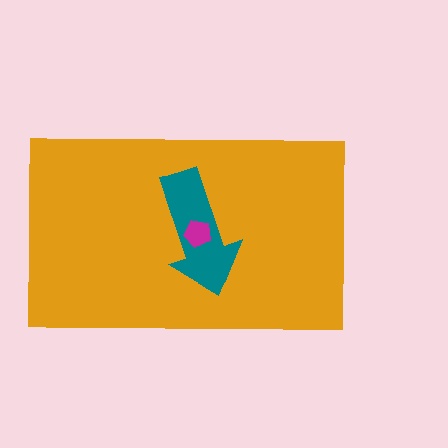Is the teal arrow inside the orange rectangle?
Yes.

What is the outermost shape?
The orange rectangle.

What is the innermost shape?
The magenta pentagon.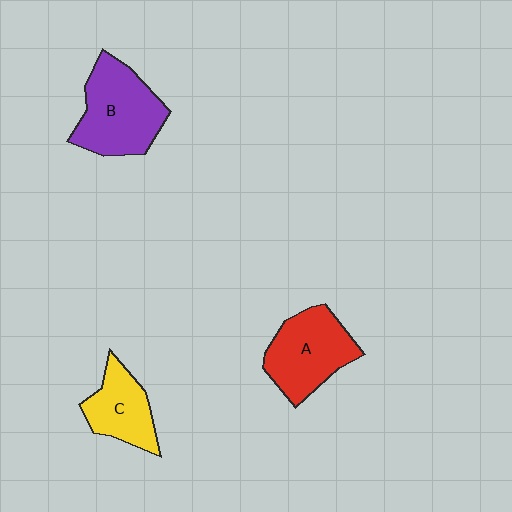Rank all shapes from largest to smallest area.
From largest to smallest: B (purple), A (red), C (yellow).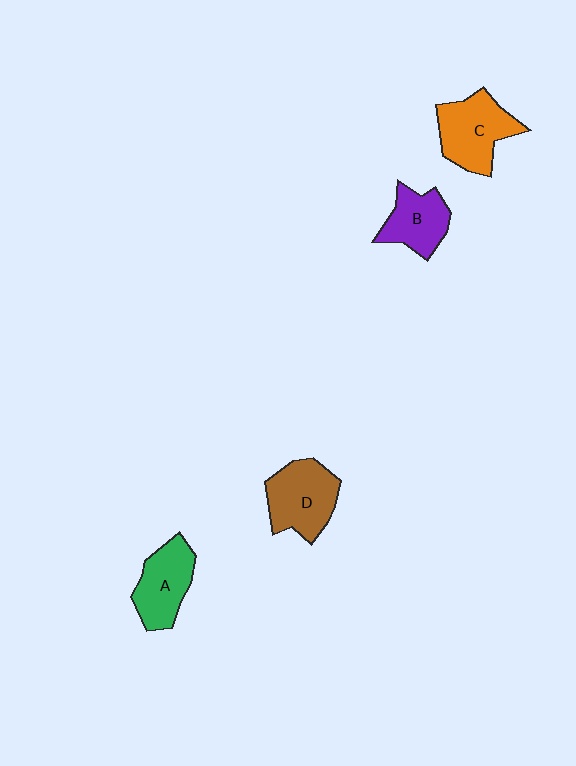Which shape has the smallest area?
Shape B (purple).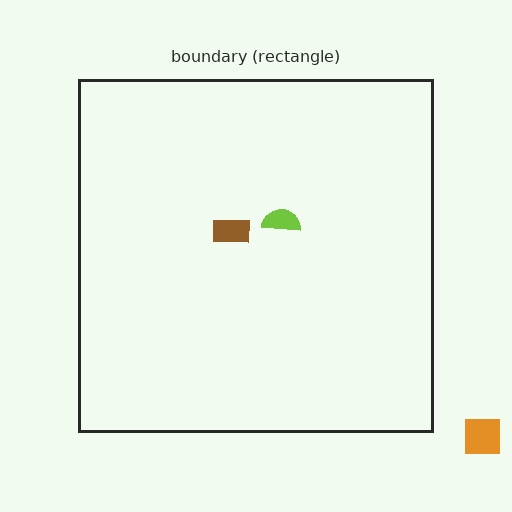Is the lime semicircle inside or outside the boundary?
Inside.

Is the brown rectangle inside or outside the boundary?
Inside.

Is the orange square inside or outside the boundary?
Outside.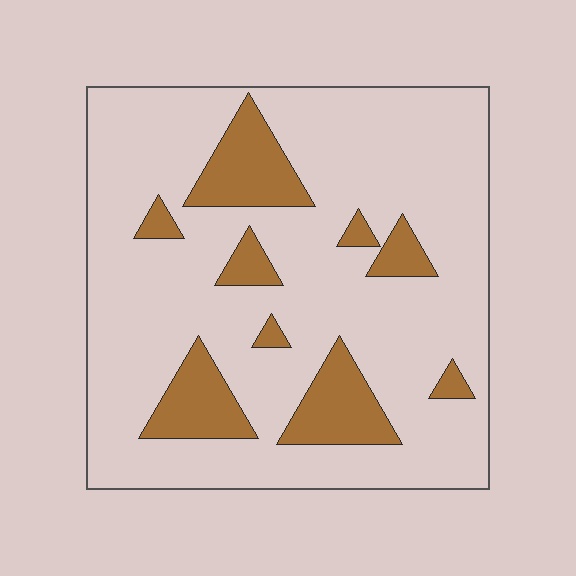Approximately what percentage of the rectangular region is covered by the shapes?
Approximately 20%.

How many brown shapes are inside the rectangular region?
9.